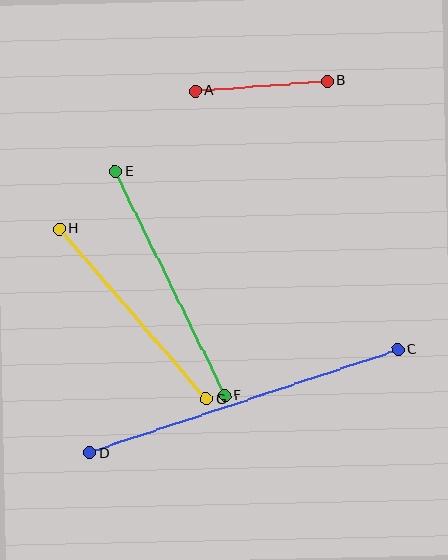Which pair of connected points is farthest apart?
Points C and D are farthest apart.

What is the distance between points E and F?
The distance is approximately 249 pixels.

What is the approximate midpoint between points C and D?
The midpoint is at approximately (244, 401) pixels.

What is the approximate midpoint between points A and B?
The midpoint is at approximately (261, 86) pixels.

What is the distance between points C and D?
The distance is approximately 325 pixels.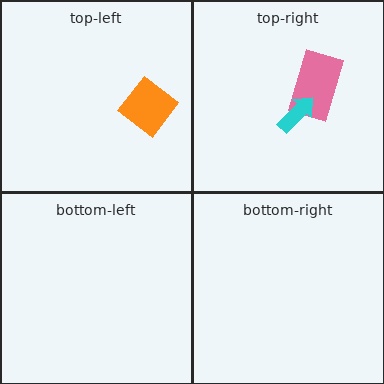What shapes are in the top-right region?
The pink rectangle, the cyan arrow.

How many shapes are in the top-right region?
2.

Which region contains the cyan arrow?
The top-right region.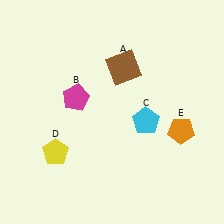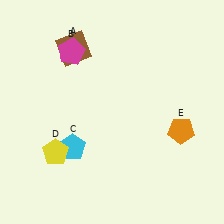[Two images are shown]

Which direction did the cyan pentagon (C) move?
The cyan pentagon (C) moved left.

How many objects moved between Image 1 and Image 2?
3 objects moved between the two images.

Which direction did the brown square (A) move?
The brown square (A) moved left.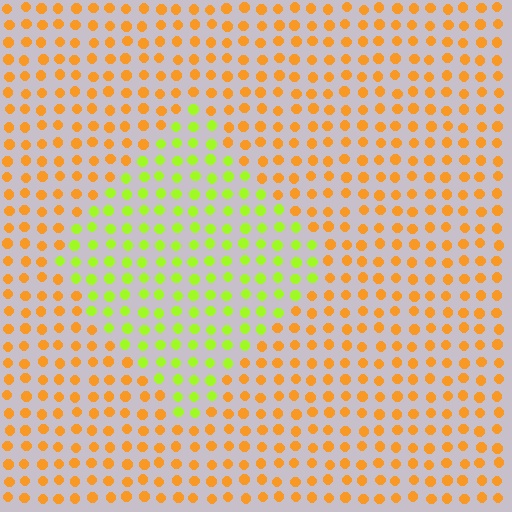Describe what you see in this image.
The image is filled with small orange elements in a uniform arrangement. A diamond-shaped region is visible where the elements are tinted to a slightly different hue, forming a subtle color boundary.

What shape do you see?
I see a diamond.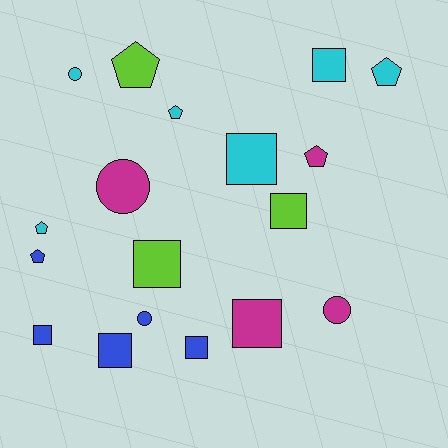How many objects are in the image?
There are 18 objects.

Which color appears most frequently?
Cyan, with 6 objects.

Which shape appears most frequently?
Square, with 8 objects.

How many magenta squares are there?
There is 1 magenta square.